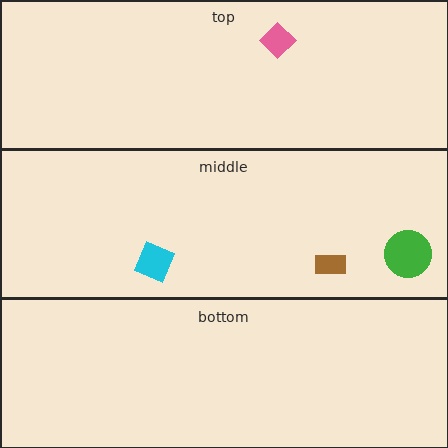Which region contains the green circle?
The middle region.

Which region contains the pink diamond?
The top region.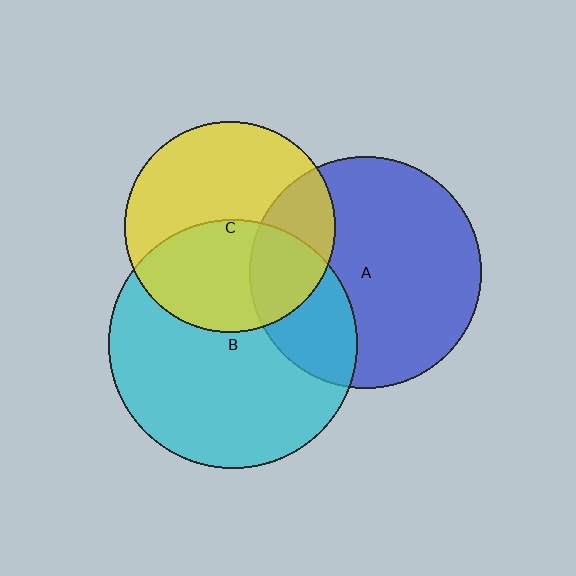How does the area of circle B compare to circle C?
Approximately 1.4 times.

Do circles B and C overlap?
Yes.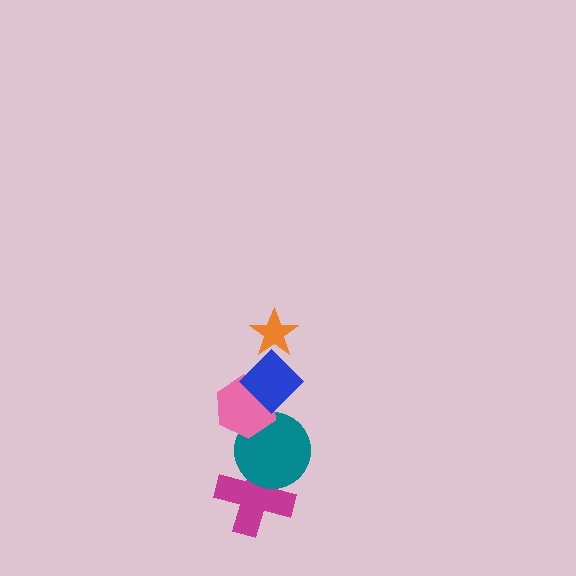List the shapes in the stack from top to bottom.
From top to bottom: the orange star, the blue diamond, the pink hexagon, the teal circle, the magenta cross.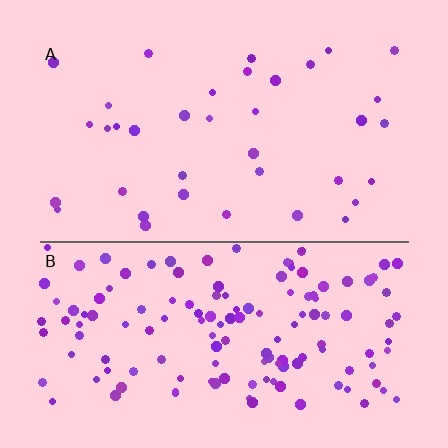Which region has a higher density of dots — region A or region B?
B (the bottom).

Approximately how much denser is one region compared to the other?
Approximately 3.9× — region B over region A.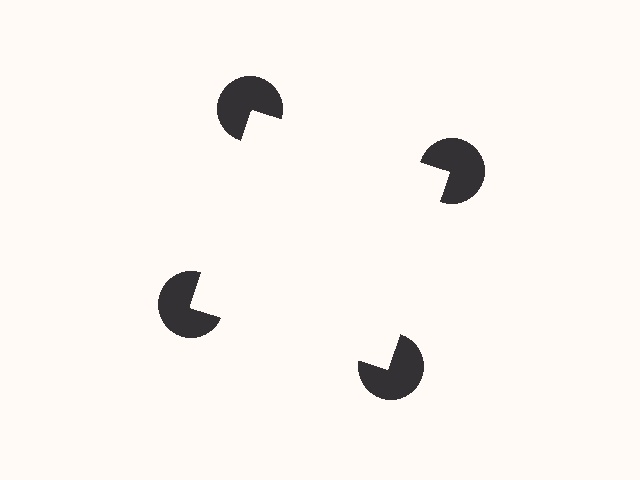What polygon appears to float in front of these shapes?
An illusory square — its edges are inferred from the aligned wedge cuts in the pac-man discs, not physically drawn.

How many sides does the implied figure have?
4 sides.